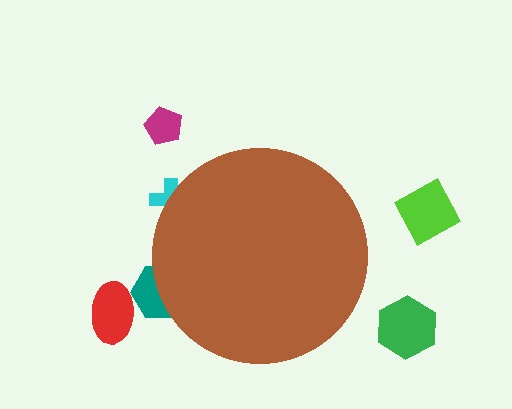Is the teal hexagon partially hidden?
Yes, the teal hexagon is partially hidden behind the brown circle.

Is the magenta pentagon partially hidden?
No, the magenta pentagon is fully visible.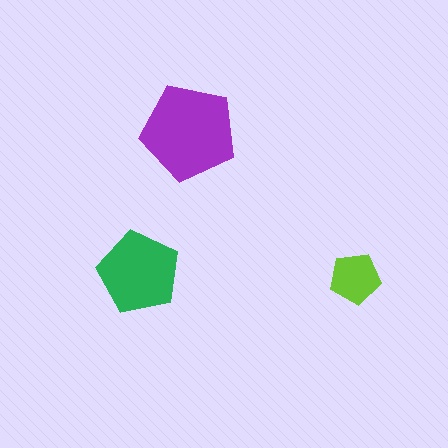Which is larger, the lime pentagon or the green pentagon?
The green one.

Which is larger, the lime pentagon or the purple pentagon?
The purple one.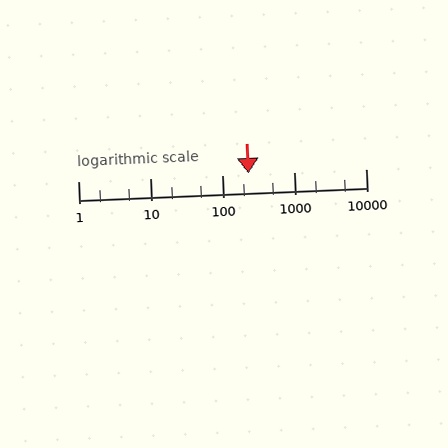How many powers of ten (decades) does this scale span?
The scale spans 4 decades, from 1 to 10000.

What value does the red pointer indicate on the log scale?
The pointer indicates approximately 230.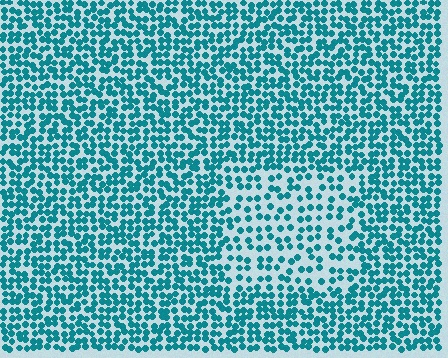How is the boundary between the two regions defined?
The boundary is defined by a change in element density (approximately 1.8x ratio). All elements are the same color, size, and shape.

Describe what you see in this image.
The image contains small teal elements arranged at two different densities. A rectangle-shaped region is visible where the elements are less densely packed than the surrounding area.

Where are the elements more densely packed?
The elements are more densely packed outside the rectangle boundary.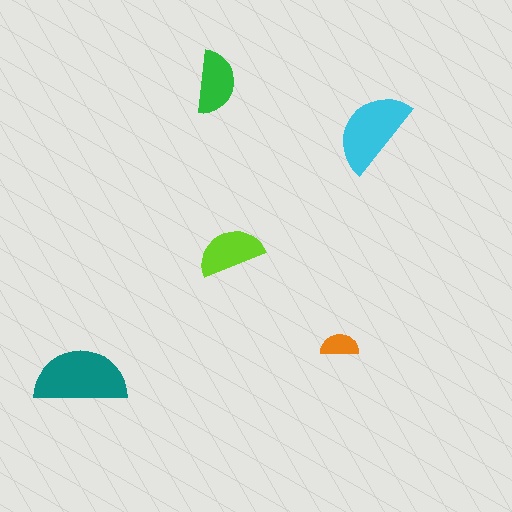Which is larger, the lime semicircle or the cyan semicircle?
The cyan one.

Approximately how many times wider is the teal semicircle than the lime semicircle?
About 1.5 times wider.